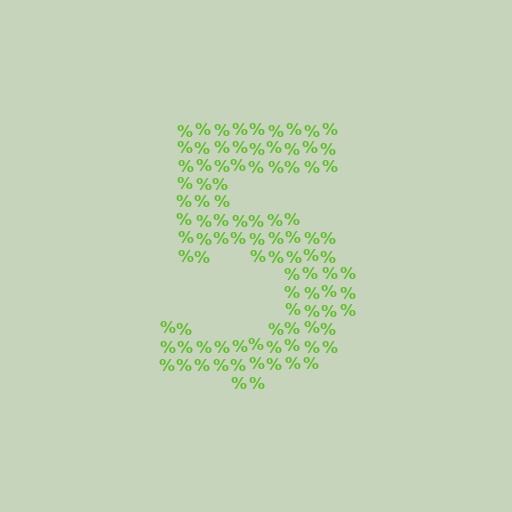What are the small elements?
The small elements are percent signs.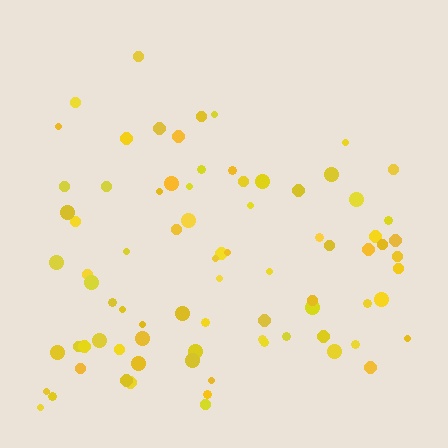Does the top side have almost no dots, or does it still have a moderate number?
Still a moderate number, just noticeably fewer than the bottom.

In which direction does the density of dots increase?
From top to bottom, with the bottom side densest.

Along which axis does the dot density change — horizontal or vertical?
Vertical.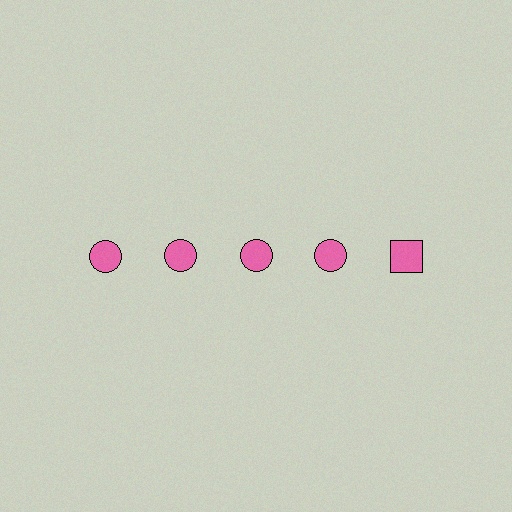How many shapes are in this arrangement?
There are 5 shapes arranged in a grid pattern.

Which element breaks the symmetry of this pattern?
The pink square in the top row, rightmost column breaks the symmetry. All other shapes are pink circles.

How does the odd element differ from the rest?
It has a different shape: square instead of circle.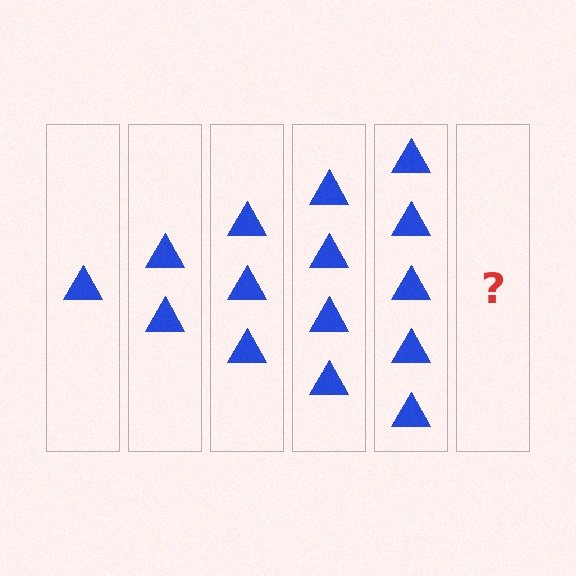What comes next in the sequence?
The next element should be 6 triangles.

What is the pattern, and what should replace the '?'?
The pattern is that each step adds one more triangle. The '?' should be 6 triangles.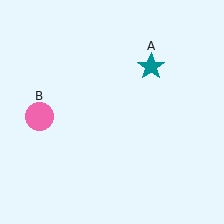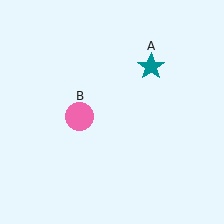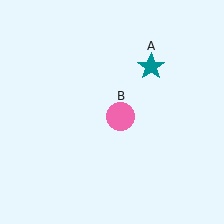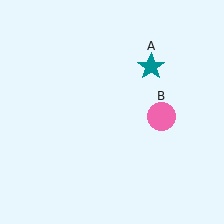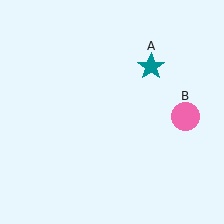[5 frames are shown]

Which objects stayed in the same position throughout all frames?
Teal star (object A) remained stationary.